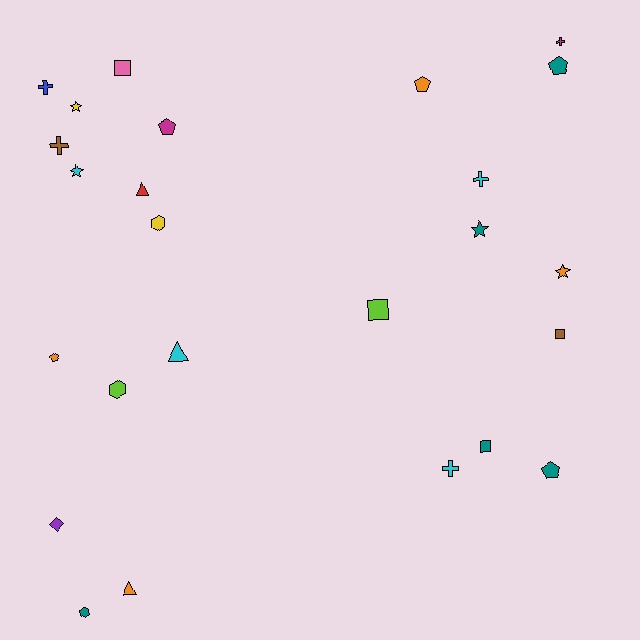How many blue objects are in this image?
There is 1 blue object.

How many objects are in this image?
There are 25 objects.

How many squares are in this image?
There are 4 squares.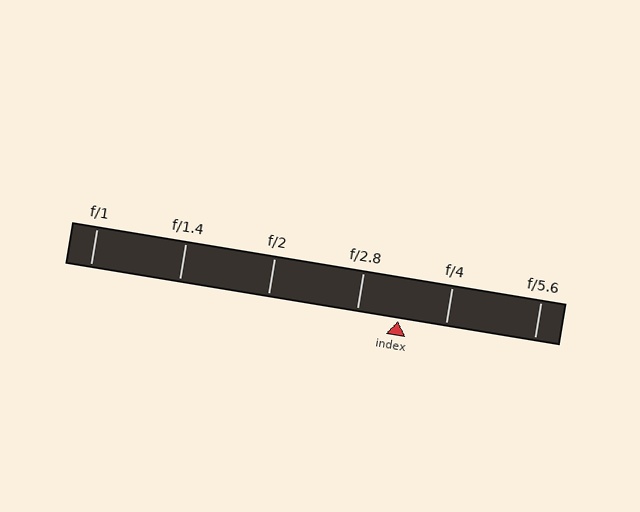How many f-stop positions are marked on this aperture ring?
There are 6 f-stop positions marked.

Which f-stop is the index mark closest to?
The index mark is closest to f/2.8.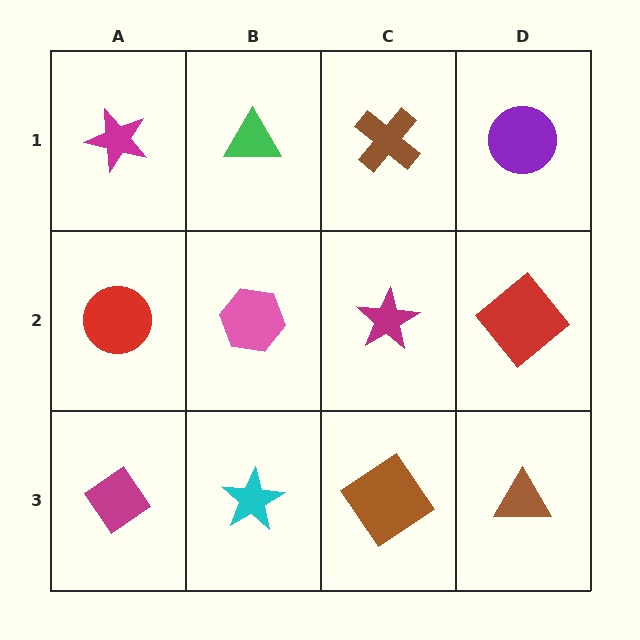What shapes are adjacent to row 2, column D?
A purple circle (row 1, column D), a brown triangle (row 3, column D), a magenta star (row 2, column C).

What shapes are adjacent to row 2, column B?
A green triangle (row 1, column B), a cyan star (row 3, column B), a red circle (row 2, column A), a magenta star (row 2, column C).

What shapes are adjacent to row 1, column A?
A red circle (row 2, column A), a green triangle (row 1, column B).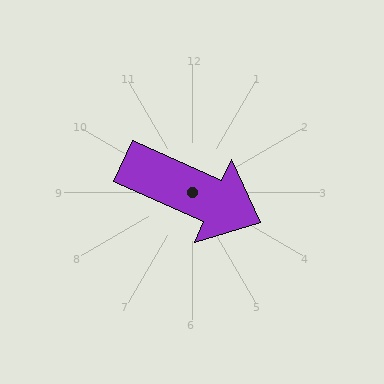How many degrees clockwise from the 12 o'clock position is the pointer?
Approximately 114 degrees.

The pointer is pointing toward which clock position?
Roughly 4 o'clock.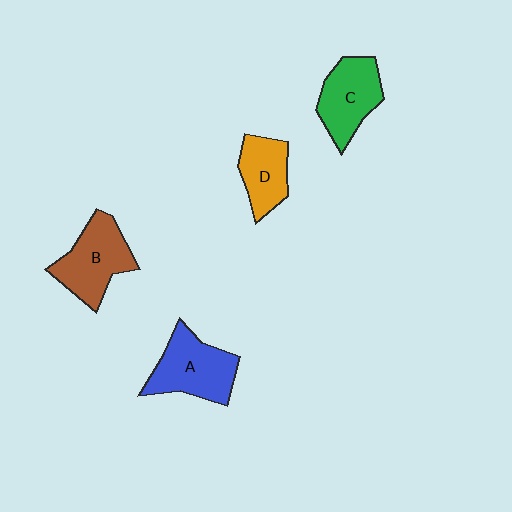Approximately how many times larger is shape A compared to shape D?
Approximately 1.4 times.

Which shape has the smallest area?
Shape D (orange).